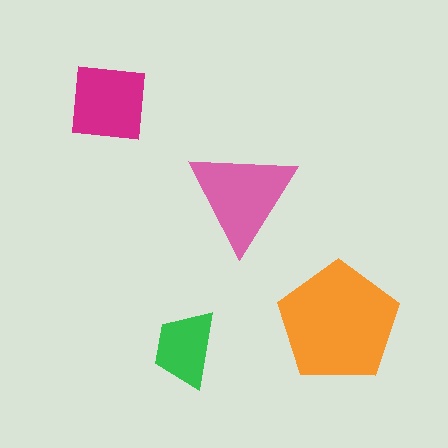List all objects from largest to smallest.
The orange pentagon, the pink triangle, the magenta square, the green trapezoid.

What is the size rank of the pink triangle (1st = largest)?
2nd.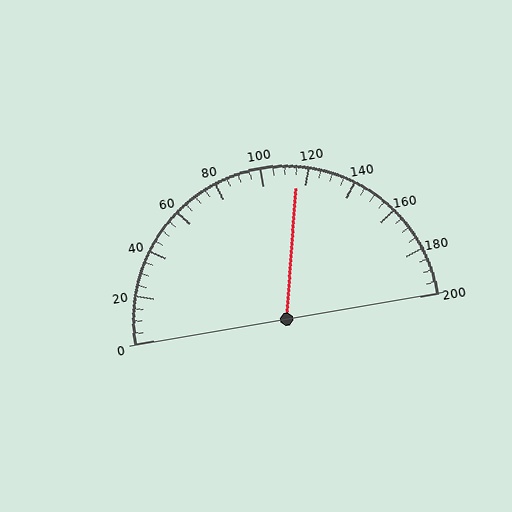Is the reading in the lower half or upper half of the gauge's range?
The reading is in the upper half of the range (0 to 200).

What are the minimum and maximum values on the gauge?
The gauge ranges from 0 to 200.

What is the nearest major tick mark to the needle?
The nearest major tick mark is 120.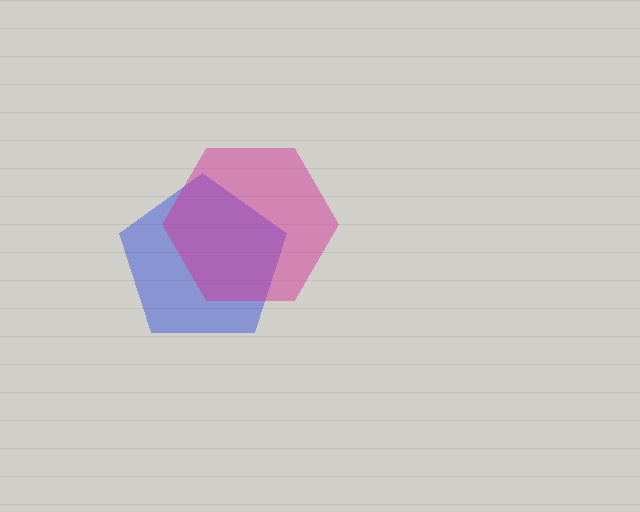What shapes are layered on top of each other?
The layered shapes are: a blue pentagon, a magenta hexagon.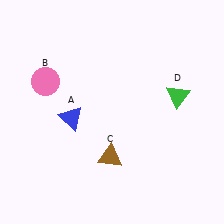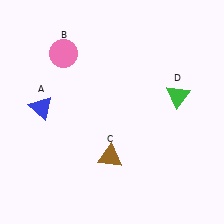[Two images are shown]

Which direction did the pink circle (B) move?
The pink circle (B) moved up.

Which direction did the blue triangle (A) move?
The blue triangle (A) moved left.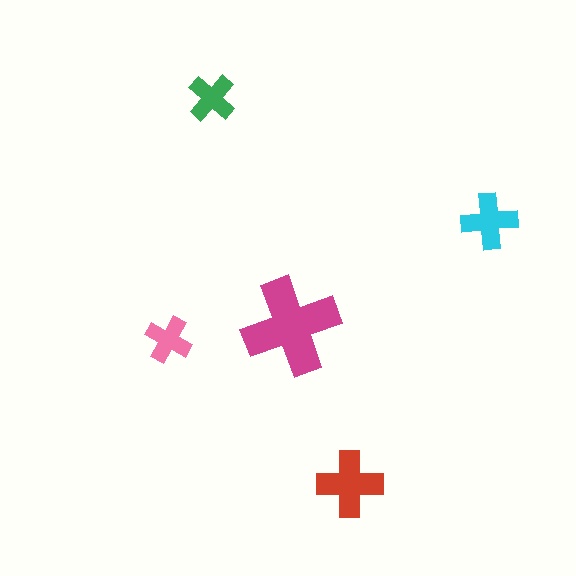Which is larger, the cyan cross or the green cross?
The cyan one.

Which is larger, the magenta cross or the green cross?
The magenta one.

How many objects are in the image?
There are 5 objects in the image.